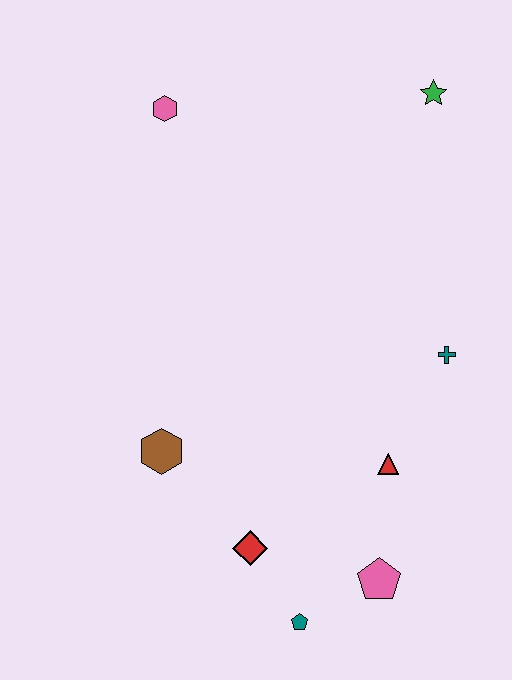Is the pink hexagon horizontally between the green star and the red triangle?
No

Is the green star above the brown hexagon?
Yes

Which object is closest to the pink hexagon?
The green star is closest to the pink hexagon.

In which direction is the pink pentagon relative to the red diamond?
The pink pentagon is to the right of the red diamond.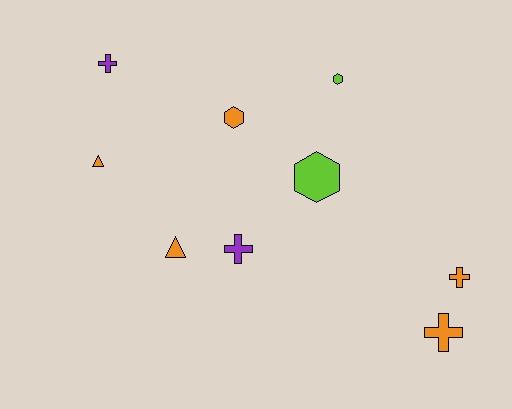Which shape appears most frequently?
Cross, with 4 objects.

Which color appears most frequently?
Orange, with 5 objects.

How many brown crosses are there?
There are no brown crosses.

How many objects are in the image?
There are 9 objects.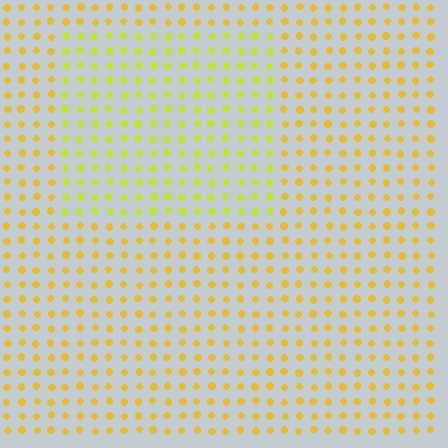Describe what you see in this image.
The image is filled with small yellow elements in a uniform arrangement. A rectangle-shaped region is visible where the elements are tinted to a slightly different hue, forming a subtle color boundary.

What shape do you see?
I see a rectangle.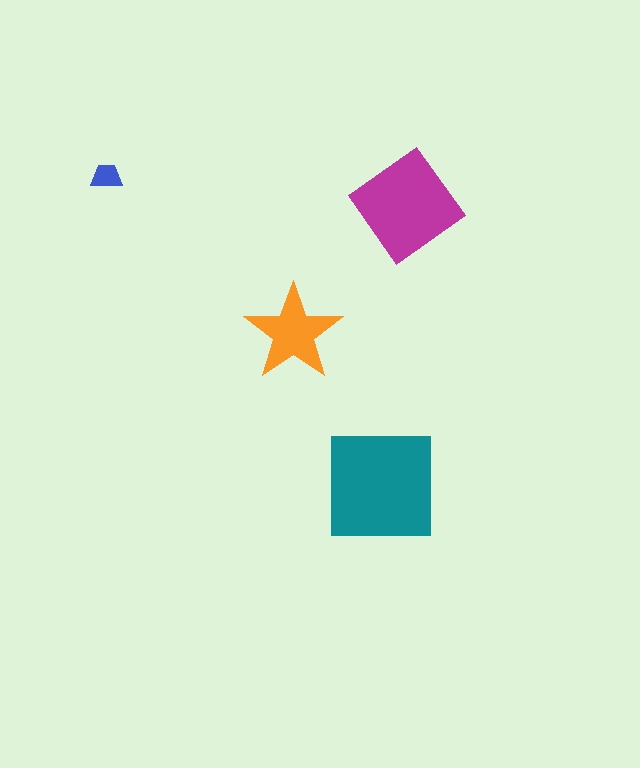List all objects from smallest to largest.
The blue trapezoid, the orange star, the magenta diamond, the teal square.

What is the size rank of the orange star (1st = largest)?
3rd.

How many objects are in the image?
There are 4 objects in the image.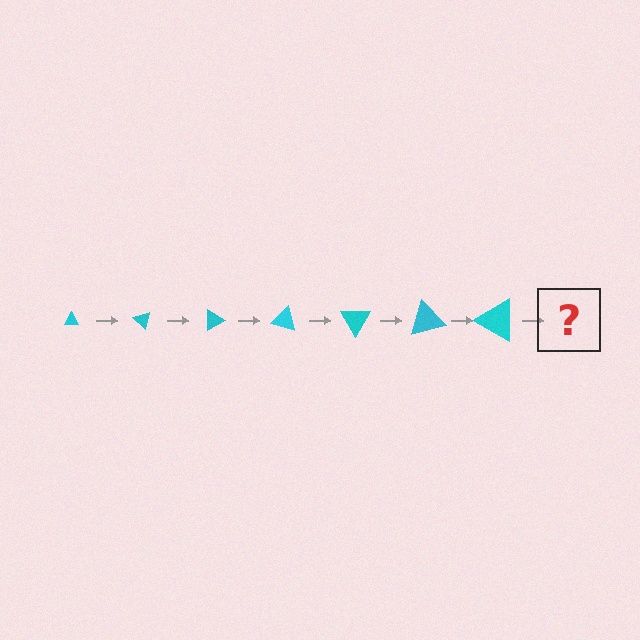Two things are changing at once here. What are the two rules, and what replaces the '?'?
The two rules are that the triangle grows larger each step and it rotates 45 degrees each step. The '?' should be a triangle, larger than the previous one and rotated 315 degrees from the start.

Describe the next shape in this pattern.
It should be a triangle, larger than the previous one and rotated 315 degrees from the start.